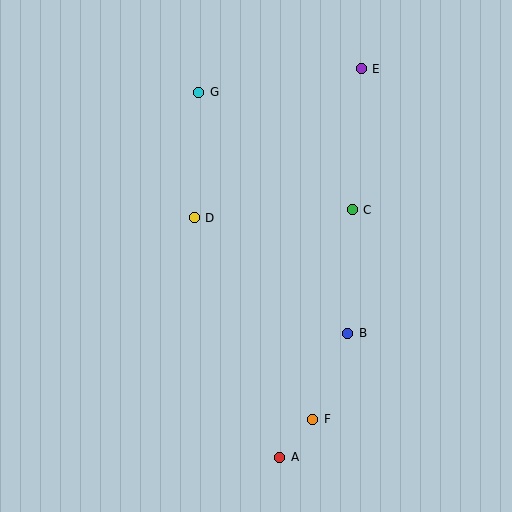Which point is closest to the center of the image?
Point D at (194, 218) is closest to the center.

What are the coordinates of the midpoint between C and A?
The midpoint between C and A is at (316, 333).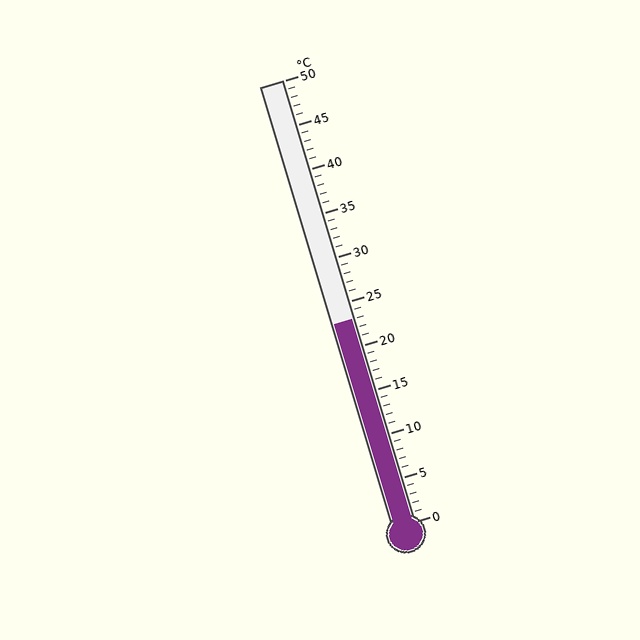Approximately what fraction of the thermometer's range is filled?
The thermometer is filled to approximately 45% of its range.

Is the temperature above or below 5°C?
The temperature is above 5°C.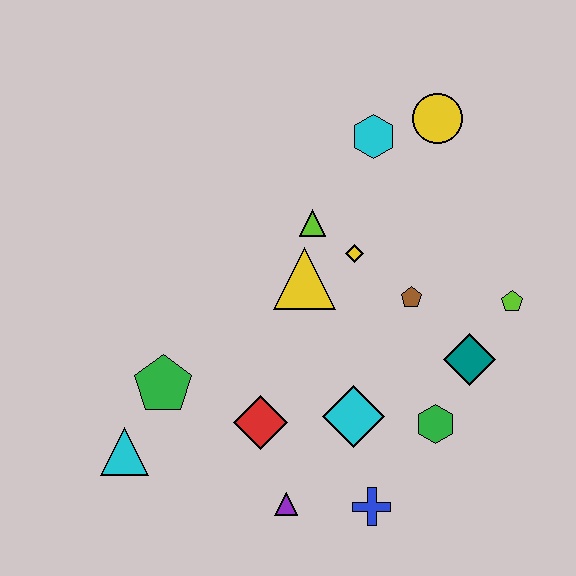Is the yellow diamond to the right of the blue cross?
No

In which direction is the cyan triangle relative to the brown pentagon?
The cyan triangle is to the left of the brown pentagon.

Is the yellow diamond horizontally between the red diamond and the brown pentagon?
Yes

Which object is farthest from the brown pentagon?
The cyan triangle is farthest from the brown pentagon.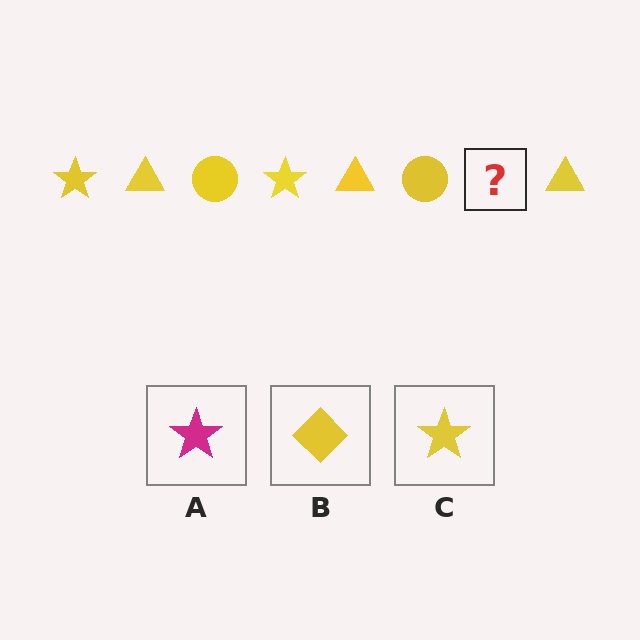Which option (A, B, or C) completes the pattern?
C.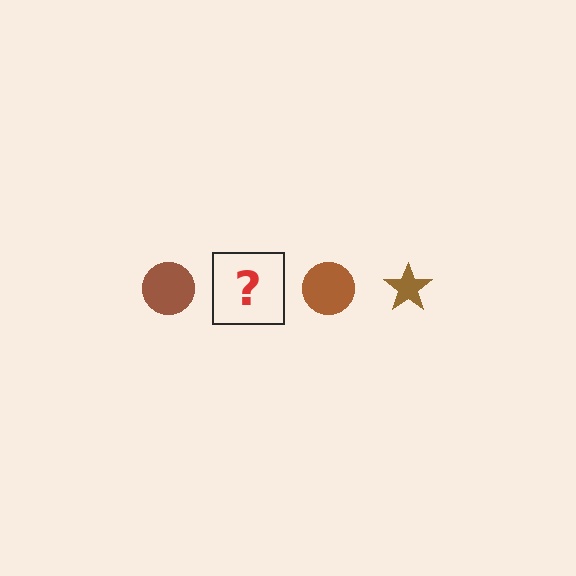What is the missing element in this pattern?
The missing element is a brown star.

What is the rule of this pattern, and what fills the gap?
The rule is that the pattern cycles through circle, star shapes in brown. The gap should be filled with a brown star.